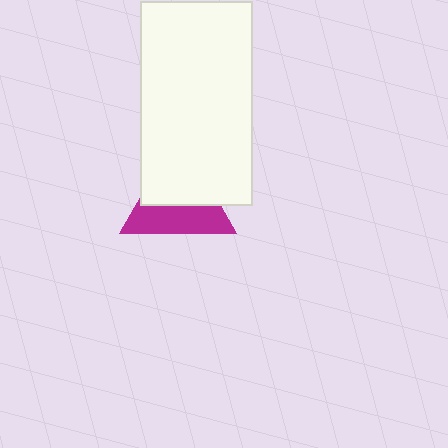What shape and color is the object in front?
The object in front is a white rectangle.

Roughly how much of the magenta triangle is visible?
About half of it is visible (roughly 47%).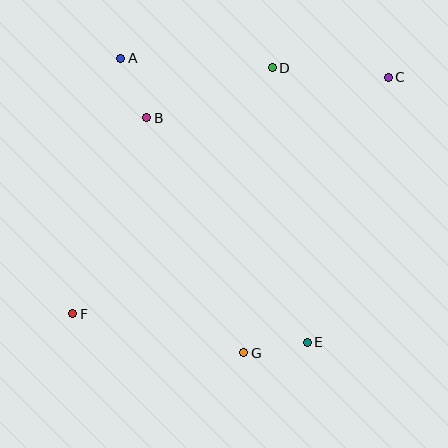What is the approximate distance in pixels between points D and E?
The distance between D and E is approximately 277 pixels.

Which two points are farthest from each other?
Points C and F are farthest from each other.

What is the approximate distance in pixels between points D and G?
The distance between D and G is approximately 286 pixels.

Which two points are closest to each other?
Points E and G are closest to each other.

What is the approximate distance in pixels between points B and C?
The distance between B and C is approximately 245 pixels.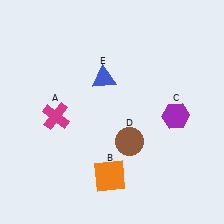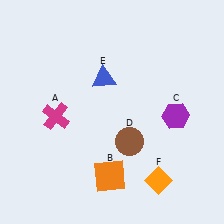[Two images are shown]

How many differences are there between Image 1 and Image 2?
There is 1 difference between the two images.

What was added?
An orange diamond (F) was added in Image 2.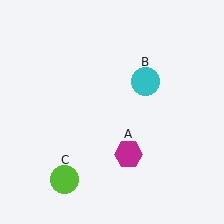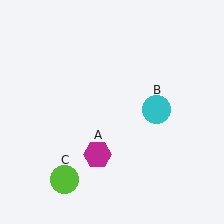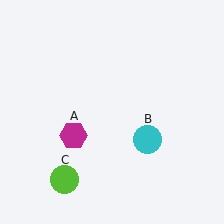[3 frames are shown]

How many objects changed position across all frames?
2 objects changed position: magenta hexagon (object A), cyan circle (object B).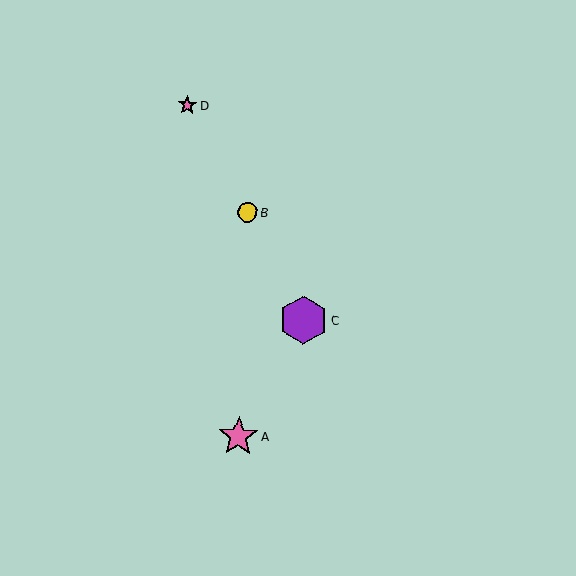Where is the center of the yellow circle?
The center of the yellow circle is at (247, 212).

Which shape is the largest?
The purple hexagon (labeled C) is the largest.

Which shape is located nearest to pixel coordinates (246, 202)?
The yellow circle (labeled B) at (247, 212) is nearest to that location.